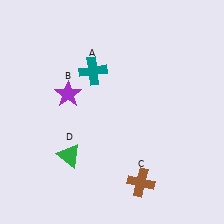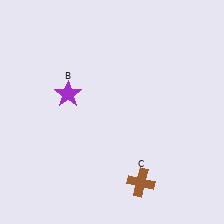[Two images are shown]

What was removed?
The teal cross (A), the green triangle (D) were removed in Image 2.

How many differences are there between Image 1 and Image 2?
There are 2 differences between the two images.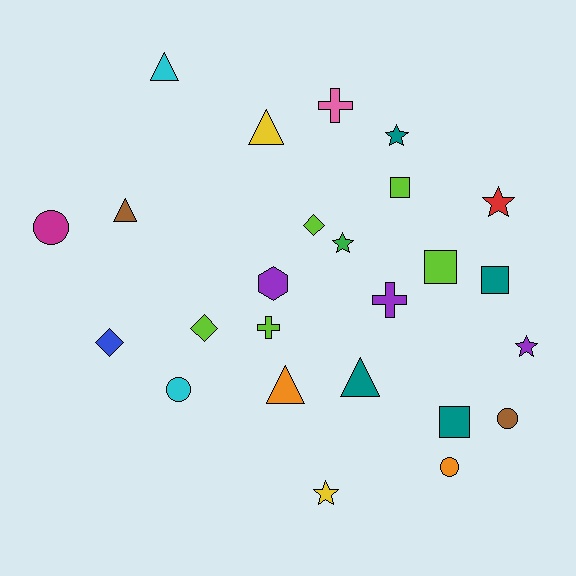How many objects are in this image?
There are 25 objects.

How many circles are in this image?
There are 4 circles.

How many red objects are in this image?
There is 1 red object.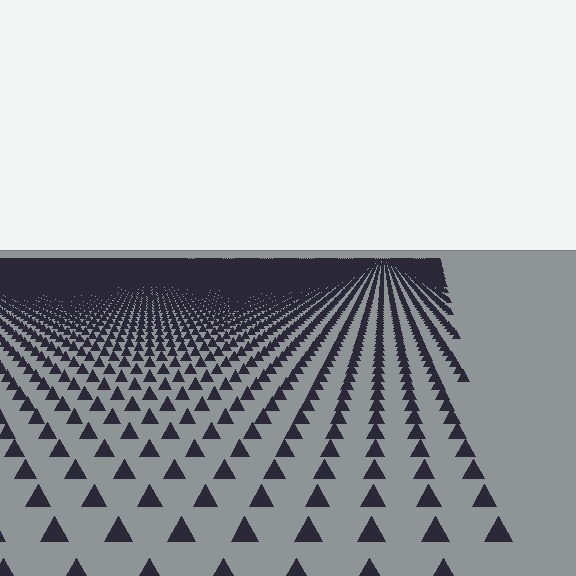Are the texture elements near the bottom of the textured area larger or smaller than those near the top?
Larger. Near the bottom, elements are closer to the viewer and appear at a bigger on-screen size.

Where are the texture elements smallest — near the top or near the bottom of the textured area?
Near the top.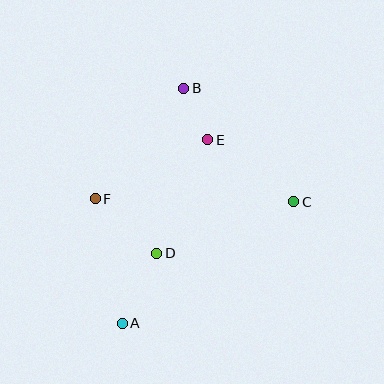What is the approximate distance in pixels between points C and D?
The distance between C and D is approximately 146 pixels.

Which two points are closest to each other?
Points B and E are closest to each other.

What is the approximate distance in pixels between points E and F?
The distance between E and F is approximately 127 pixels.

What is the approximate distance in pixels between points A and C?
The distance between A and C is approximately 210 pixels.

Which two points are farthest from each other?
Points A and B are farthest from each other.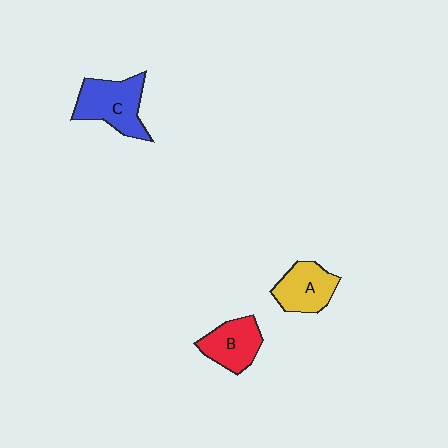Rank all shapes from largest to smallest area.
From largest to smallest: C (blue), A (yellow), B (red).